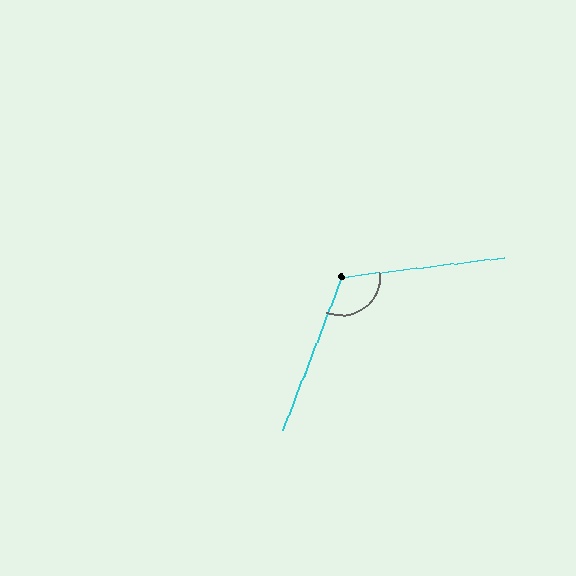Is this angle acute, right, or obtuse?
It is obtuse.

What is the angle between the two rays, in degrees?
Approximately 118 degrees.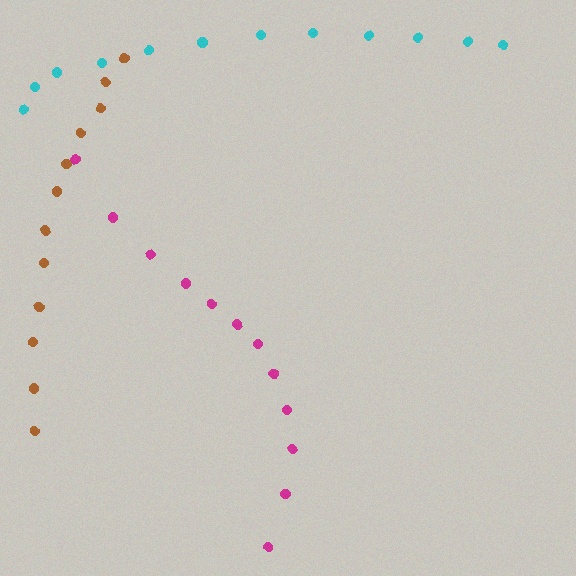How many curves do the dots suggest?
There are 3 distinct paths.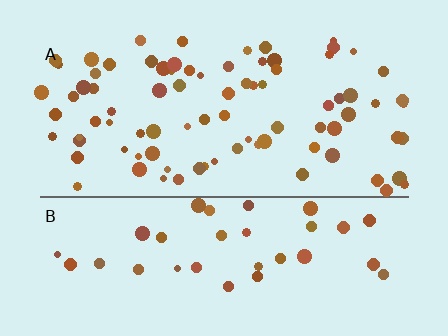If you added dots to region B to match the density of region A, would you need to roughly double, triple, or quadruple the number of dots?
Approximately double.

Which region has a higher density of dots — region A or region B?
A (the top).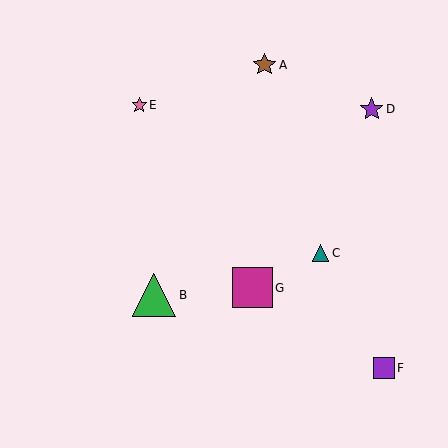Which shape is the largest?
The green triangle (labeled B) is the largest.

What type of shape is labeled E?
Shape E is a pink star.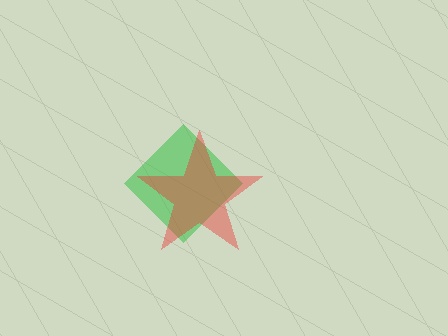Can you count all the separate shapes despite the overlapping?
Yes, there are 2 separate shapes.